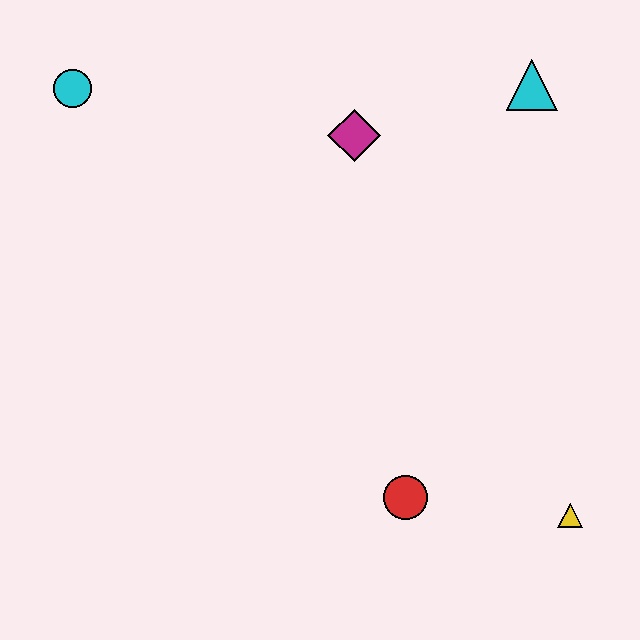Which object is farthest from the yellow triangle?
The cyan circle is farthest from the yellow triangle.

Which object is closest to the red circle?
The yellow triangle is closest to the red circle.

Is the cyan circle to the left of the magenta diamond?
Yes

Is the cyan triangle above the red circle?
Yes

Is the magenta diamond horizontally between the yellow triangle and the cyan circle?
Yes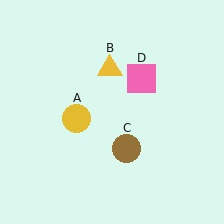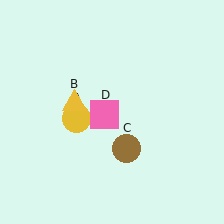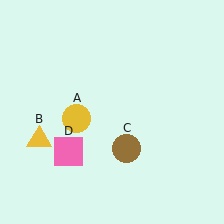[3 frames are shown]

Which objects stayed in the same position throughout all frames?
Yellow circle (object A) and brown circle (object C) remained stationary.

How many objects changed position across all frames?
2 objects changed position: yellow triangle (object B), pink square (object D).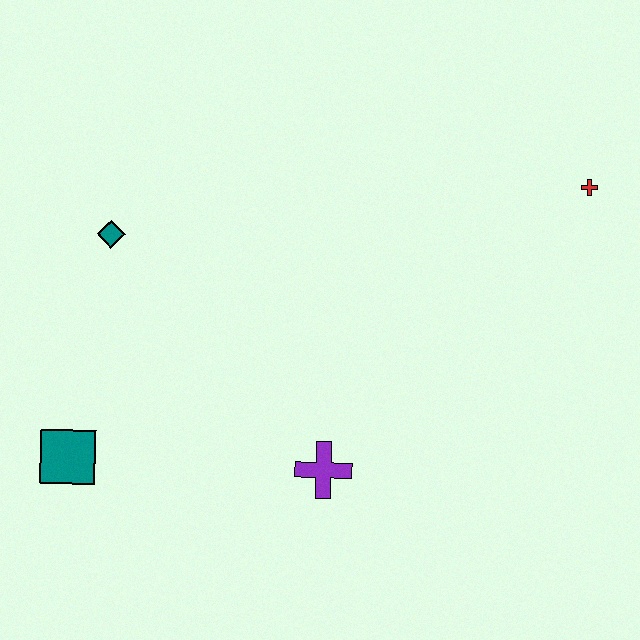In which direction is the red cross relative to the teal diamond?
The red cross is to the right of the teal diamond.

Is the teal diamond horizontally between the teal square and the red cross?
Yes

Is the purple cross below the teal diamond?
Yes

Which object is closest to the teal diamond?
The teal square is closest to the teal diamond.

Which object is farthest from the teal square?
The red cross is farthest from the teal square.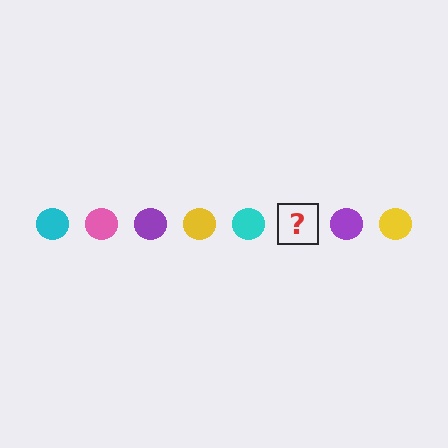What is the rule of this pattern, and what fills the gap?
The rule is that the pattern cycles through cyan, pink, purple, yellow circles. The gap should be filled with a pink circle.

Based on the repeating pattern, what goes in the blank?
The blank should be a pink circle.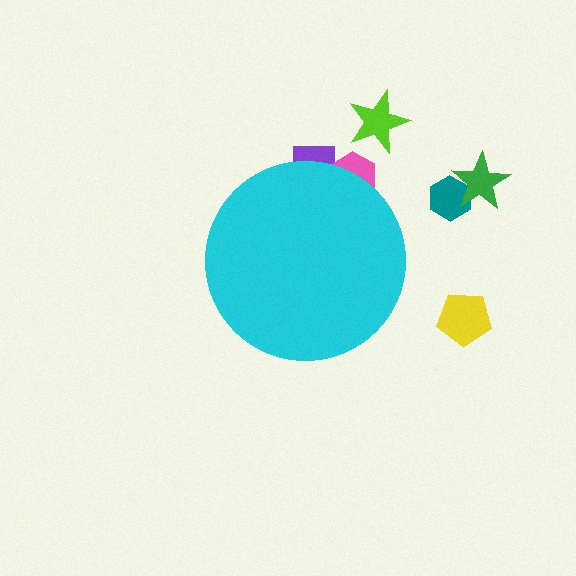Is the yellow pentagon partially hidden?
No, the yellow pentagon is fully visible.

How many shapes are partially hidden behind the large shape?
2 shapes are partially hidden.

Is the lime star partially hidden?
No, the lime star is fully visible.